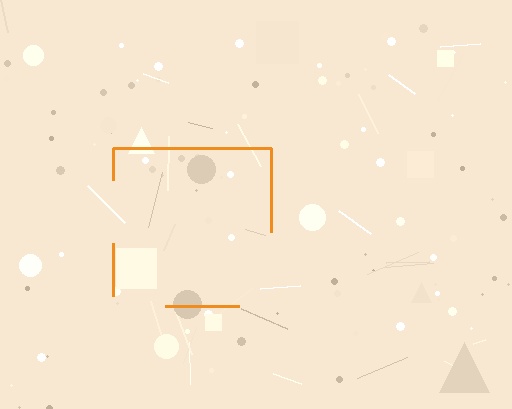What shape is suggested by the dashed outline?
The dashed outline suggests a square.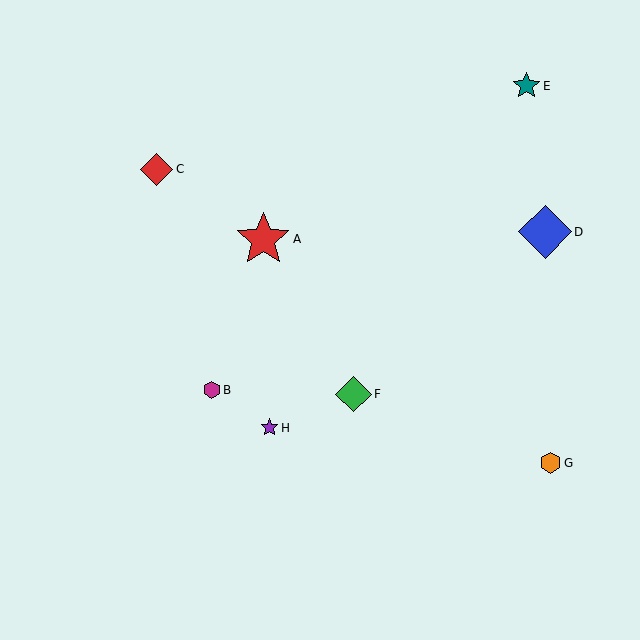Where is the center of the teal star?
The center of the teal star is at (526, 86).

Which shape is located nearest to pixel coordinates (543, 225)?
The blue diamond (labeled D) at (545, 232) is nearest to that location.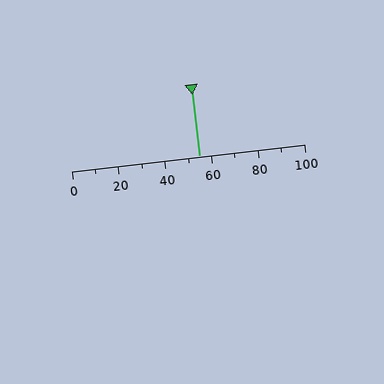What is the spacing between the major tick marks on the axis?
The major ticks are spaced 20 apart.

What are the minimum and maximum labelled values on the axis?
The axis runs from 0 to 100.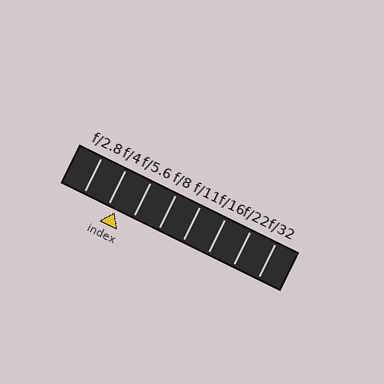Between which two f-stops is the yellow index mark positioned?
The index mark is between f/4 and f/5.6.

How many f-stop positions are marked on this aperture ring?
There are 8 f-stop positions marked.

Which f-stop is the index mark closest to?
The index mark is closest to f/4.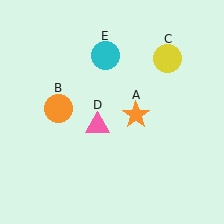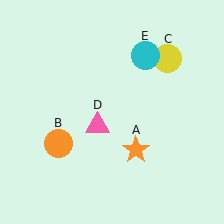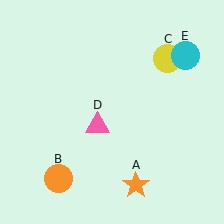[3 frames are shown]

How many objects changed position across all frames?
3 objects changed position: orange star (object A), orange circle (object B), cyan circle (object E).